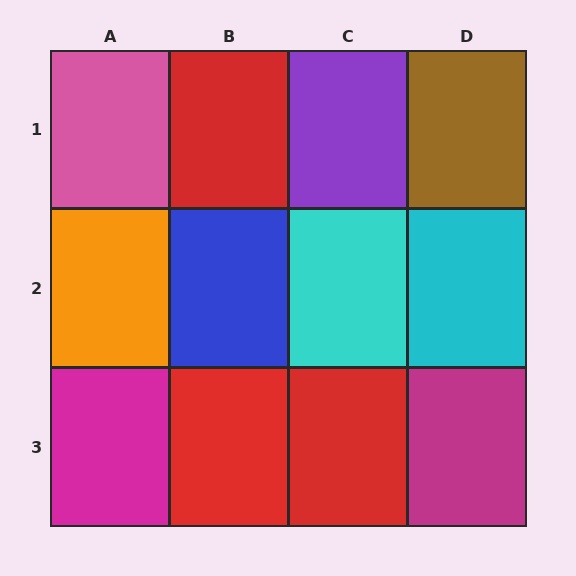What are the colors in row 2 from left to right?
Orange, blue, cyan, cyan.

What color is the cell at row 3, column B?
Red.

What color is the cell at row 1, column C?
Purple.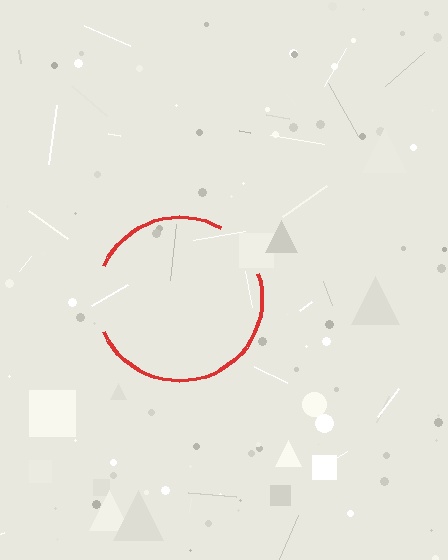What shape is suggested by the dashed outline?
The dashed outline suggests a circle.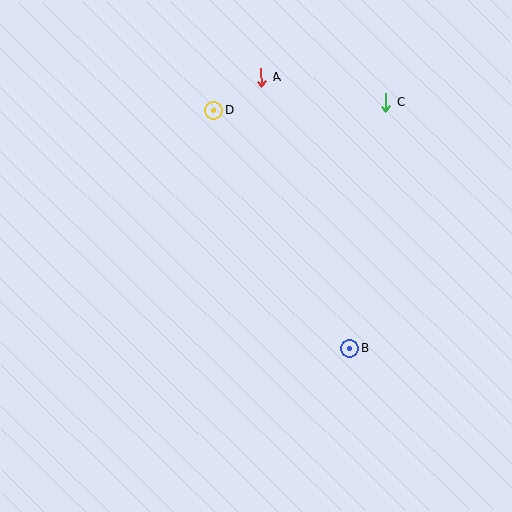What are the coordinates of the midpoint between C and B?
The midpoint between C and B is at (368, 225).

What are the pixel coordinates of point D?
Point D is at (214, 111).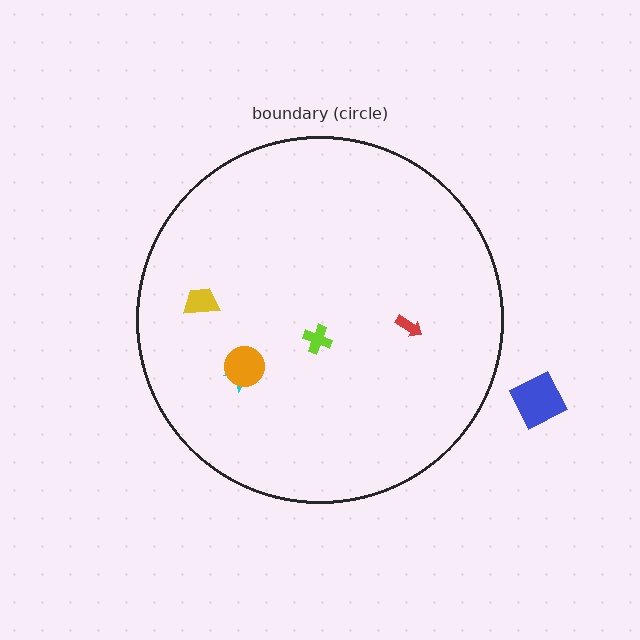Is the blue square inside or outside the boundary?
Outside.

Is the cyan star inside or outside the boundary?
Inside.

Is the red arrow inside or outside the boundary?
Inside.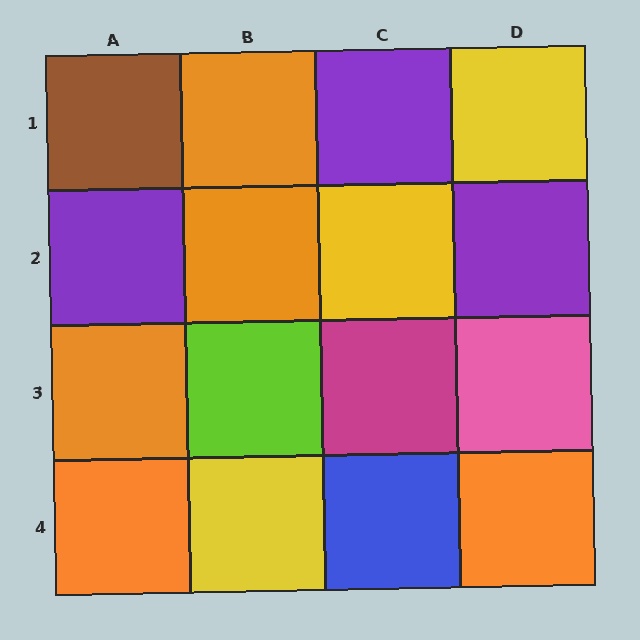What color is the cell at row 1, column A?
Brown.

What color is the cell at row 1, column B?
Orange.